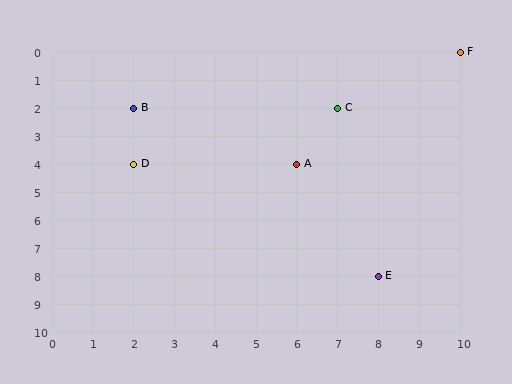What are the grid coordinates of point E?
Point E is at grid coordinates (8, 8).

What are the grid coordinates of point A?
Point A is at grid coordinates (6, 4).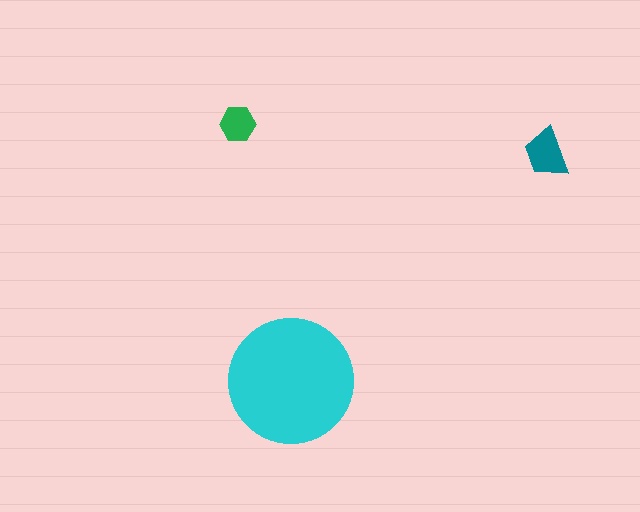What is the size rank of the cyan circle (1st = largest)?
1st.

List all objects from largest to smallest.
The cyan circle, the teal trapezoid, the green hexagon.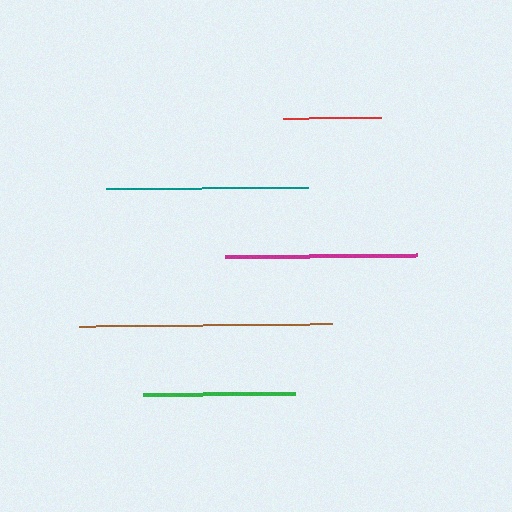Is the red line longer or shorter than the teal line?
The teal line is longer than the red line.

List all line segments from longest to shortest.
From longest to shortest: brown, teal, magenta, green, red.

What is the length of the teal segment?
The teal segment is approximately 202 pixels long.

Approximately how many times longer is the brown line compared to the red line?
The brown line is approximately 2.6 times the length of the red line.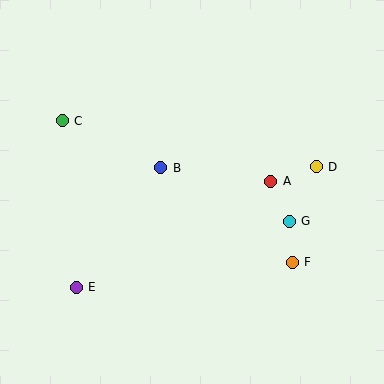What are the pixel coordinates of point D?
Point D is at (316, 167).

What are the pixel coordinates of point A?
Point A is at (271, 181).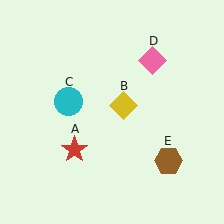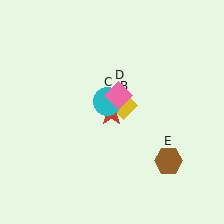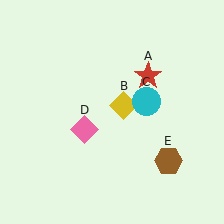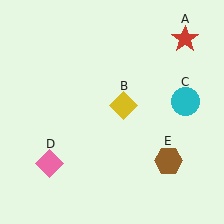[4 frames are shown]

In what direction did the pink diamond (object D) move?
The pink diamond (object D) moved down and to the left.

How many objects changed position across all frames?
3 objects changed position: red star (object A), cyan circle (object C), pink diamond (object D).